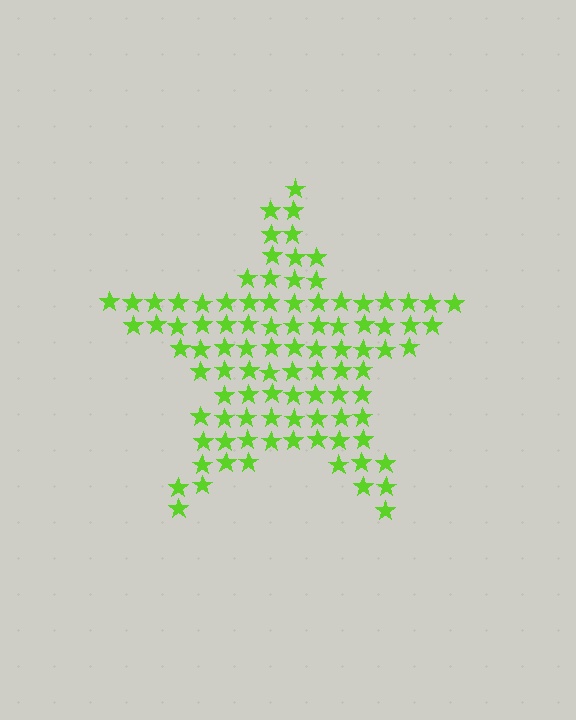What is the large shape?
The large shape is a star.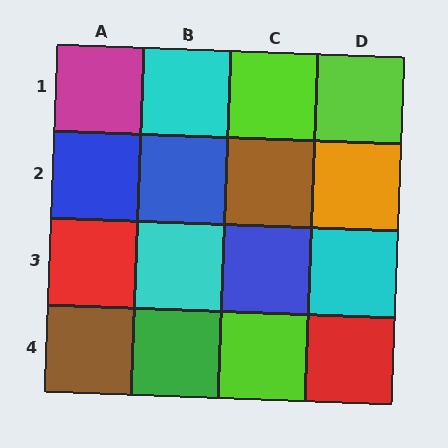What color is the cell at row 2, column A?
Blue.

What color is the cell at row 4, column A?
Brown.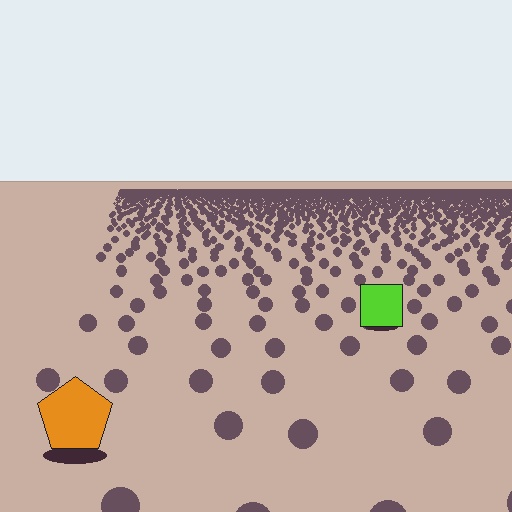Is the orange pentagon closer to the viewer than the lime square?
Yes. The orange pentagon is closer — you can tell from the texture gradient: the ground texture is coarser near it.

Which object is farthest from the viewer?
The lime square is farthest from the viewer. It appears smaller and the ground texture around it is denser.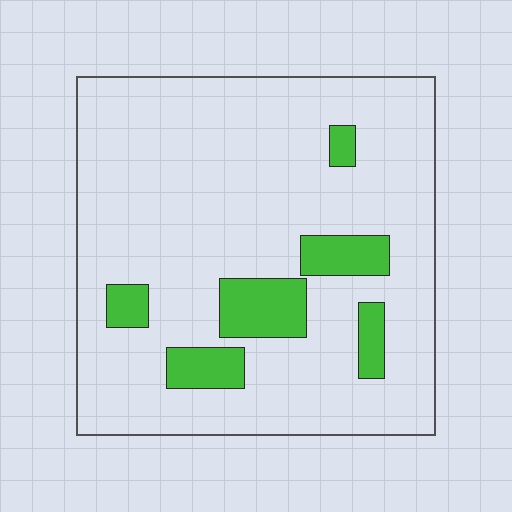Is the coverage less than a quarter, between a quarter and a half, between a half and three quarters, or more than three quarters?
Less than a quarter.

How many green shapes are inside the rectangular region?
6.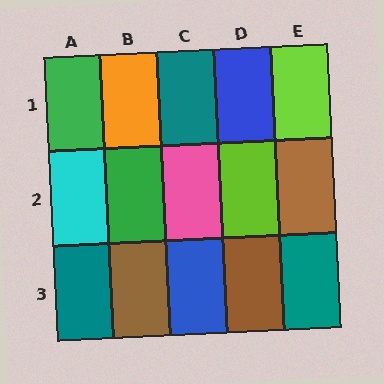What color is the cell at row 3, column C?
Blue.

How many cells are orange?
1 cell is orange.